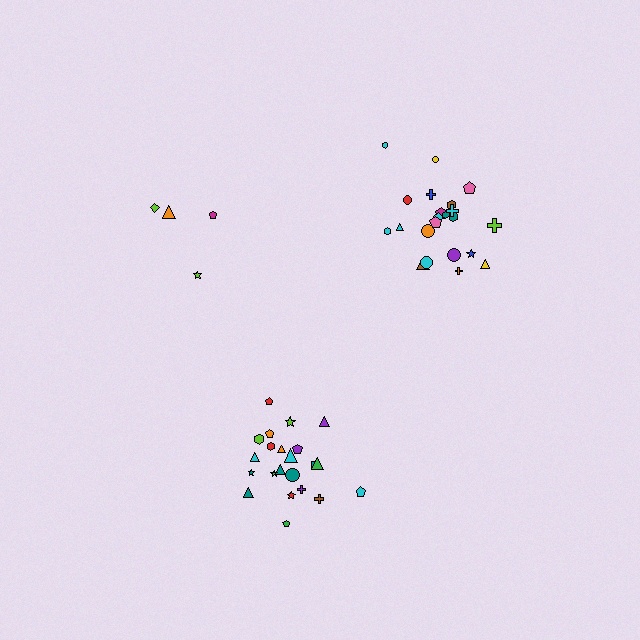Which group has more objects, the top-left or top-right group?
The top-right group.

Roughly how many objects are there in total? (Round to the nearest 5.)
Roughly 50 objects in total.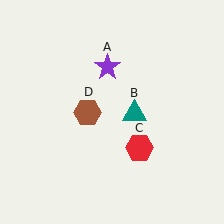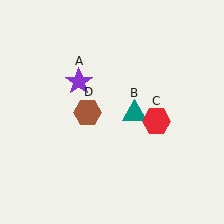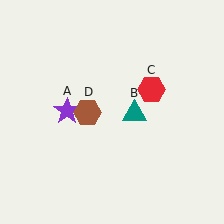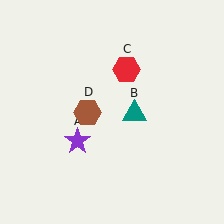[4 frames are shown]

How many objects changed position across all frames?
2 objects changed position: purple star (object A), red hexagon (object C).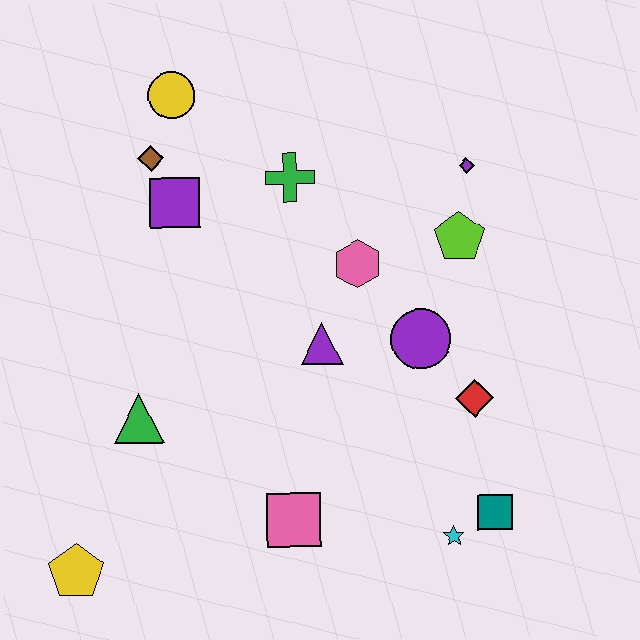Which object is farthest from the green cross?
The yellow pentagon is farthest from the green cross.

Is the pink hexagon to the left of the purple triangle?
No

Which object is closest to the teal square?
The cyan star is closest to the teal square.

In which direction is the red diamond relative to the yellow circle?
The red diamond is below the yellow circle.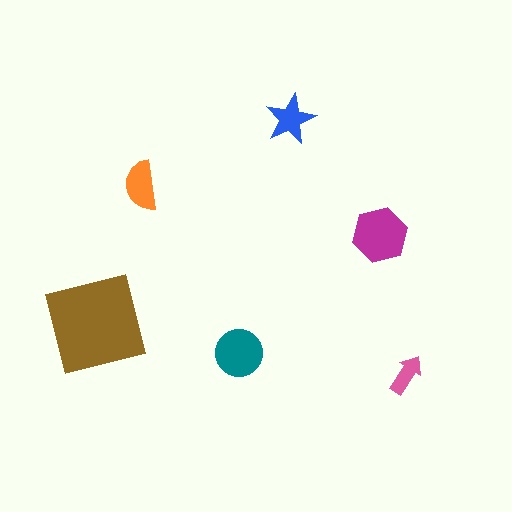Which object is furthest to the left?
The brown square is leftmost.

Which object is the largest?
The brown square.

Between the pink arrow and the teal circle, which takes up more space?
The teal circle.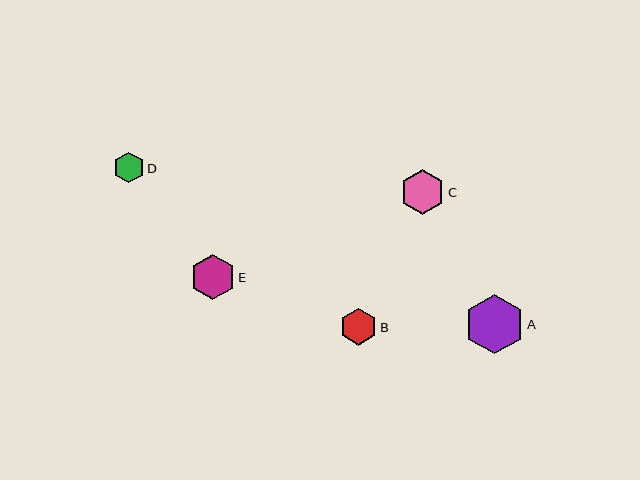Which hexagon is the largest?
Hexagon A is the largest with a size of approximately 60 pixels.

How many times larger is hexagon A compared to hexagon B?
Hexagon A is approximately 1.6 times the size of hexagon B.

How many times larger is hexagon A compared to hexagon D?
Hexagon A is approximately 1.9 times the size of hexagon D.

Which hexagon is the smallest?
Hexagon D is the smallest with a size of approximately 31 pixels.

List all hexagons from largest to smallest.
From largest to smallest: A, E, C, B, D.